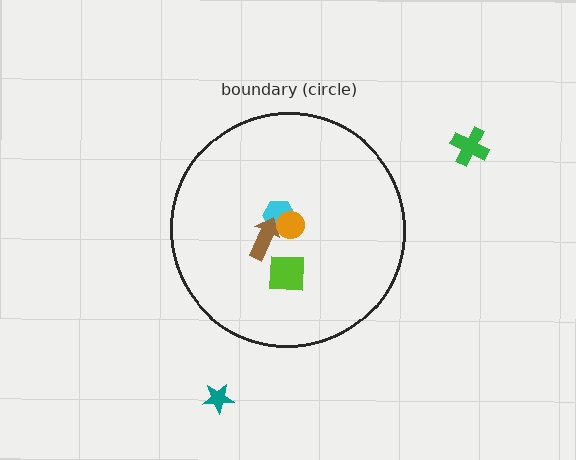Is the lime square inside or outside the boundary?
Inside.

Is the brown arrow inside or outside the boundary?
Inside.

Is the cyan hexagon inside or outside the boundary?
Inside.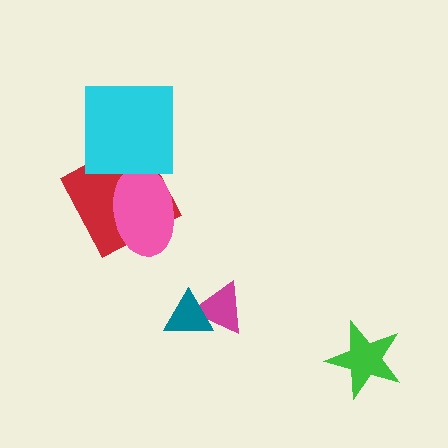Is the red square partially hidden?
Yes, it is partially covered by another shape.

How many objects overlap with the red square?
2 objects overlap with the red square.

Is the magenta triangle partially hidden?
Yes, it is partially covered by another shape.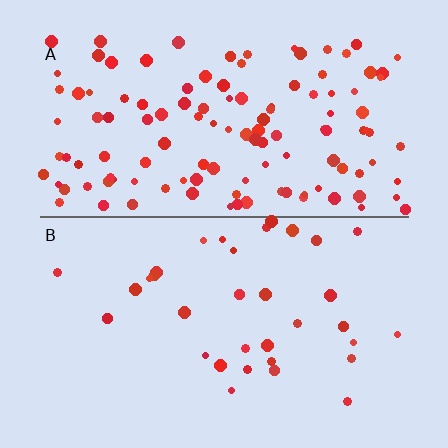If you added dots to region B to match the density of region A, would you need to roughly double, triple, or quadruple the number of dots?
Approximately quadruple.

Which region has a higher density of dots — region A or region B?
A (the top).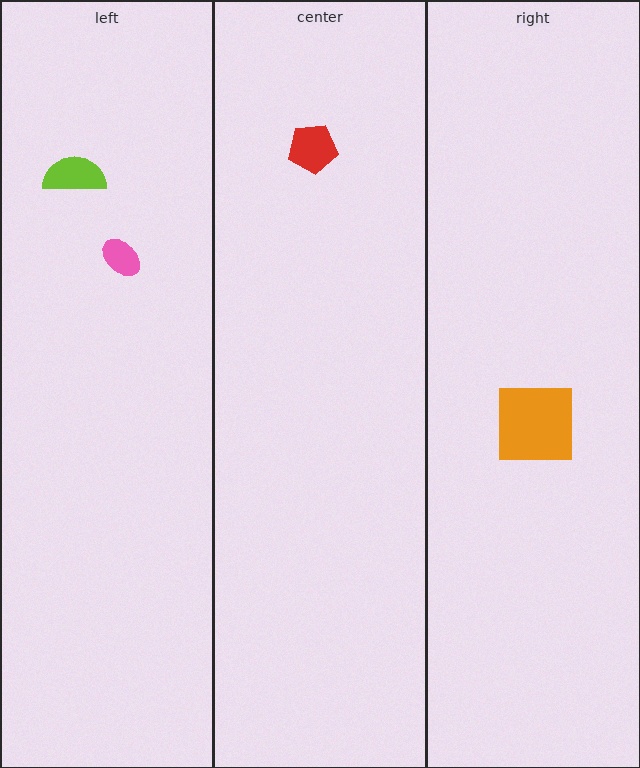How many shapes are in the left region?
2.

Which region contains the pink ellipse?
The left region.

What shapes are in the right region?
The orange square.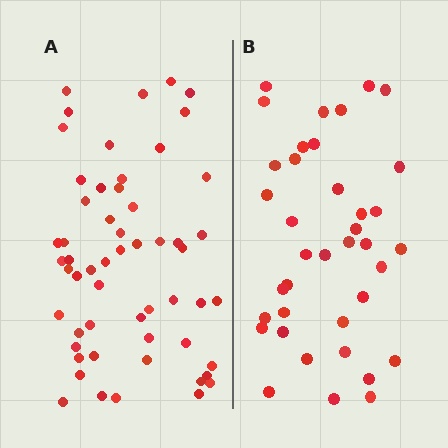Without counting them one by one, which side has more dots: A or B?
Region A (the left region) has more dots.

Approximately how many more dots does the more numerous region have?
Region A has approximately 20 more dots than region B.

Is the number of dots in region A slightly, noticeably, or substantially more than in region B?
Region A has substantially more. The ratio is roughly 1.5 to 1.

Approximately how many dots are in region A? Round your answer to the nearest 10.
About 60 dots. (The exact count is 56, which rounds to 60.)